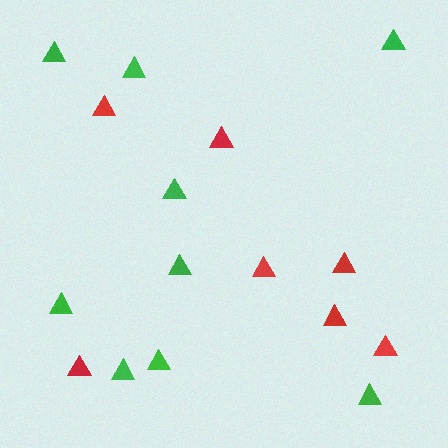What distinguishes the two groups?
There are 2 groups: one group of red triangles (7) and one group of green triangles (9).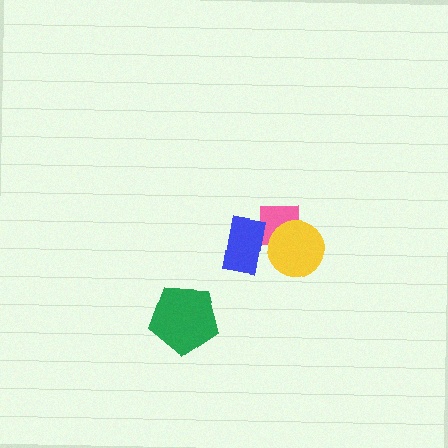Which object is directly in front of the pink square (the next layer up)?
The yellow circle is directly in front of the pink square.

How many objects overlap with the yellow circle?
1 object overlaps with the yellow circle.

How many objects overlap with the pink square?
2 objects overlap with the pink square.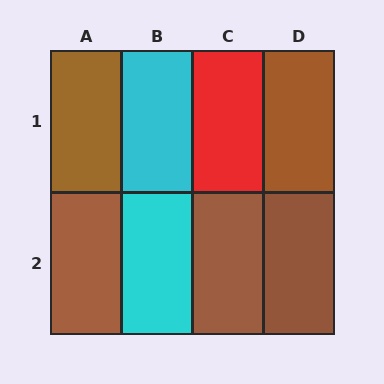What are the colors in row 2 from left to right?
Brown, cyan, brown, brown.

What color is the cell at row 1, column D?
Brown.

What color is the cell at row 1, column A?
Brown.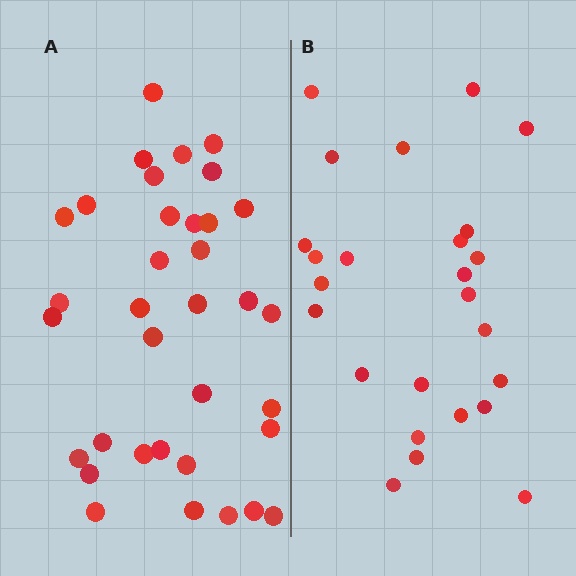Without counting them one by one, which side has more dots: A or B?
Region A (the left region) has more dots.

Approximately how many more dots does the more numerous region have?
Region A has roughly 10 or so more dots than region B.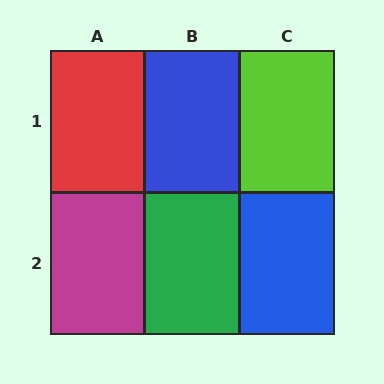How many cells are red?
1 cell is red.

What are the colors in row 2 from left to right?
Magenta, green, blue.